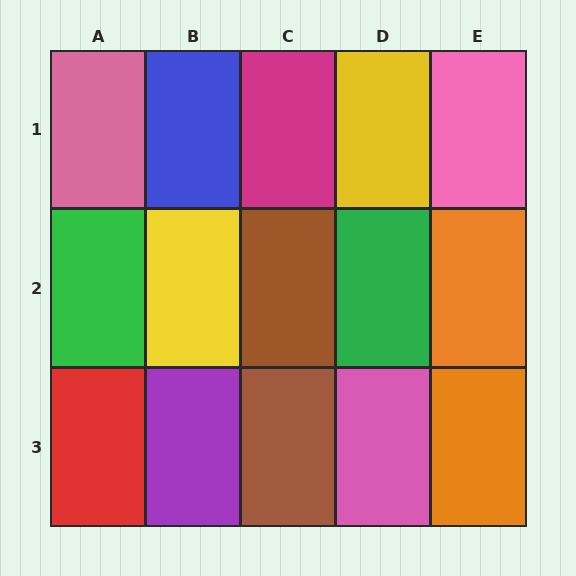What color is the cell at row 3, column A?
Red.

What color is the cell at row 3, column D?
Pink.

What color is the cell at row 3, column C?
Brown.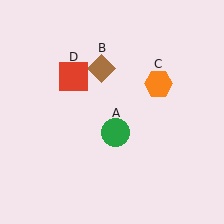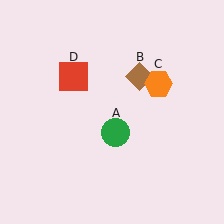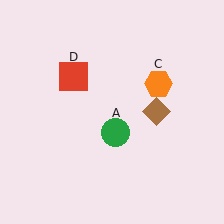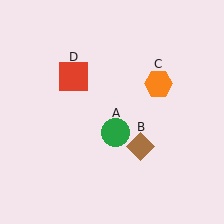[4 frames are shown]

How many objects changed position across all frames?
1 object changed position: brown diamond (object B).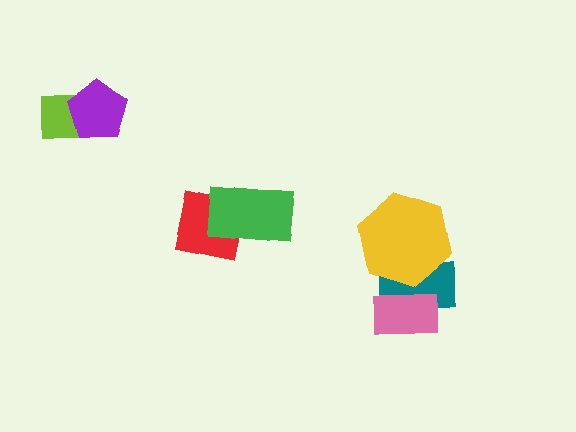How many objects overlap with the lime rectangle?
1 object overlaps with the lime rectangle.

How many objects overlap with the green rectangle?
1 object overlaps with the green rectangle.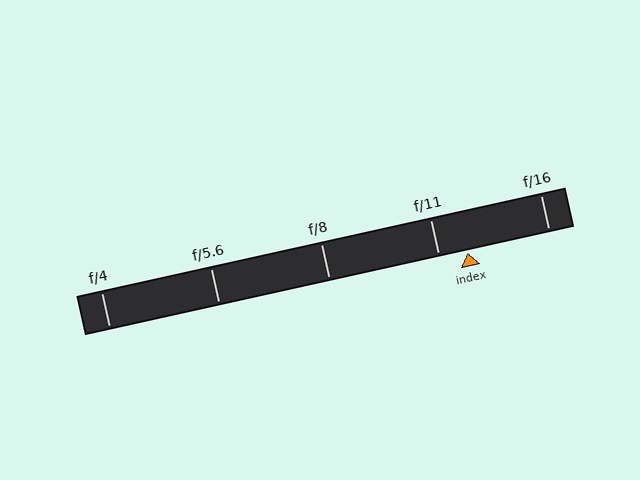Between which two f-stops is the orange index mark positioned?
The index mark is between f/11 and f/16.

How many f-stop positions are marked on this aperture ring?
There are 5 f-stop positions marked.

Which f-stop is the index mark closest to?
The index mark is closest to f/11.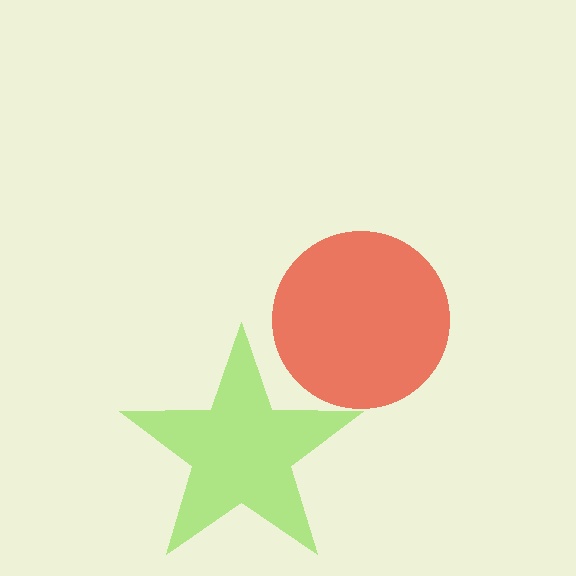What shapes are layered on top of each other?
The layered shapes are: a lime star, a red circle.